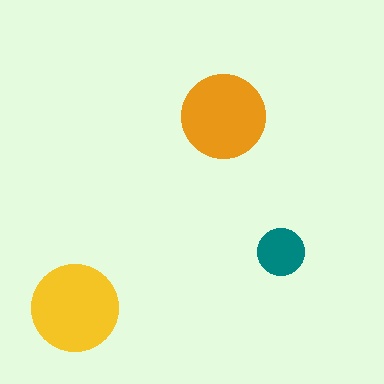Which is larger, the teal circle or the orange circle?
The orange one.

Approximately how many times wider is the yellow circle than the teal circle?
About 2 times wider.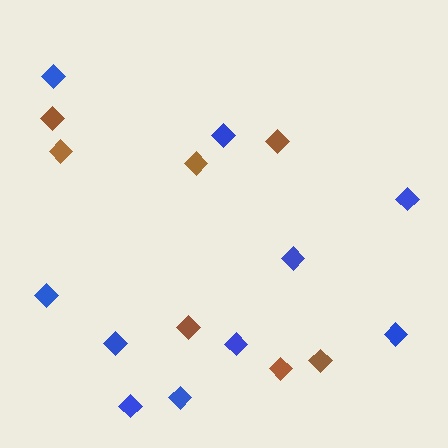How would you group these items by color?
There are 2 groups: one group of brown diamonds (7) and one group of blue diamonds (10).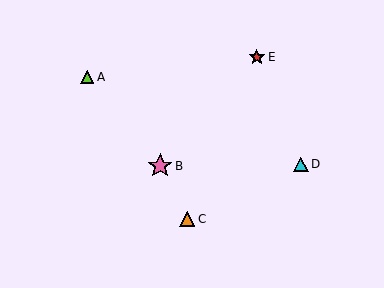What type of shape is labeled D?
Shape D is a cyan triangle.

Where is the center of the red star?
The center of the red star is at (257, 57).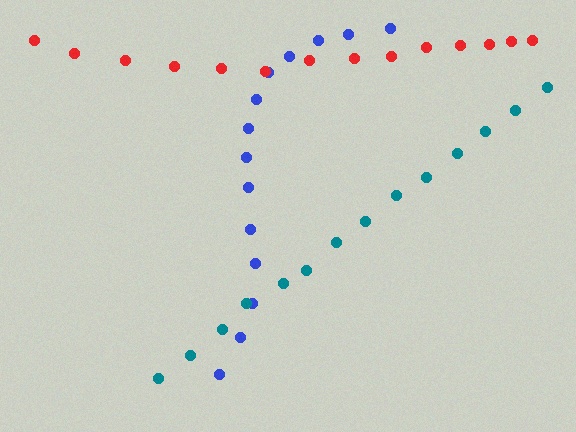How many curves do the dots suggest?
There are 3 distinct paths.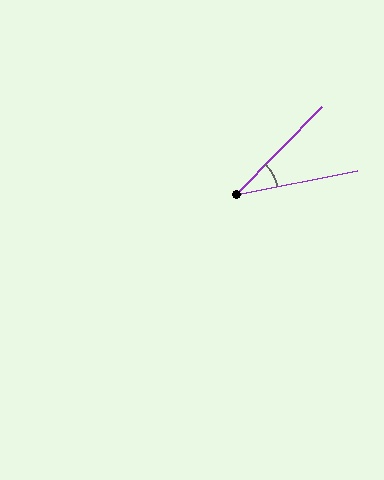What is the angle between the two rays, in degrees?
Approximately 34 degrees.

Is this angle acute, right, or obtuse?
It is acute.